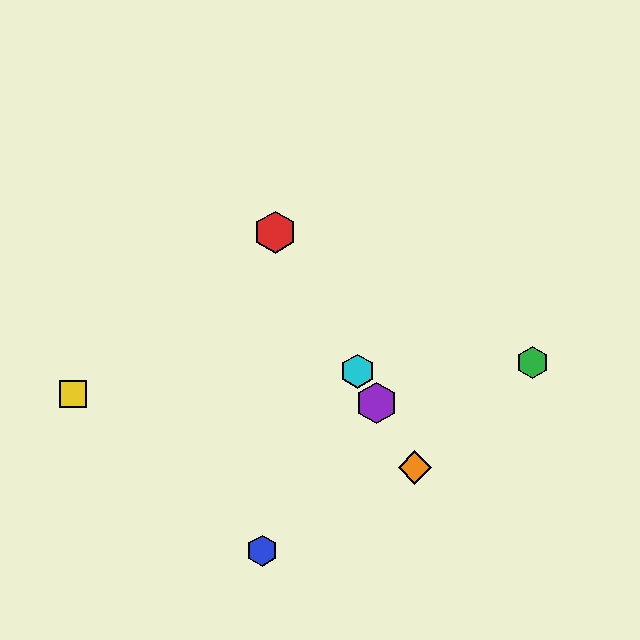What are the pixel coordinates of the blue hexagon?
The blue hexagon is at (262, 551).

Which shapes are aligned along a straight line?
The red hexagon, the purple hexagon, the orange diamond, the cyan hexagon are aligned along a straight line.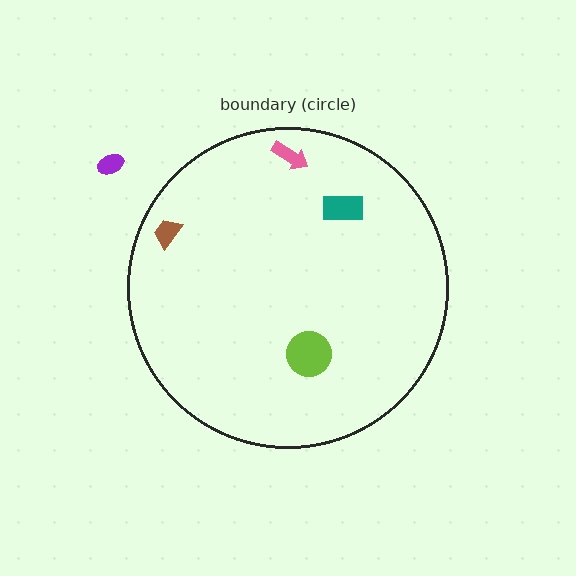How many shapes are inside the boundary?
4 inside, 1 outside.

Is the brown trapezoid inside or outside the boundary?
Inside.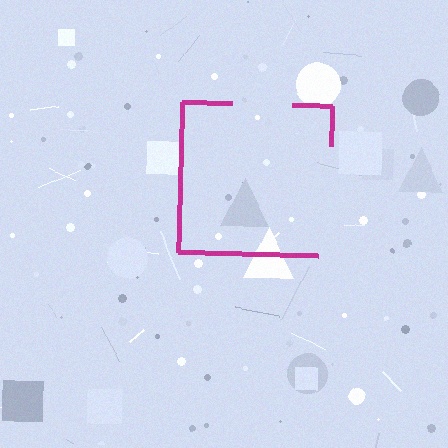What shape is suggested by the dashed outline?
The dashed outline suggests a square.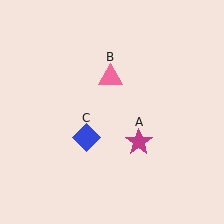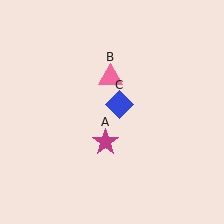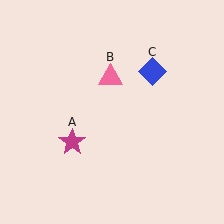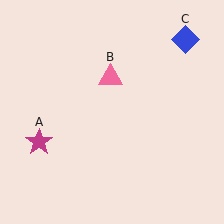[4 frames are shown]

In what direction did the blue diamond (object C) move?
The blue diamond (object C) moved up and to the right.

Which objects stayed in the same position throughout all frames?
Pink triangle (object B) remained stationary.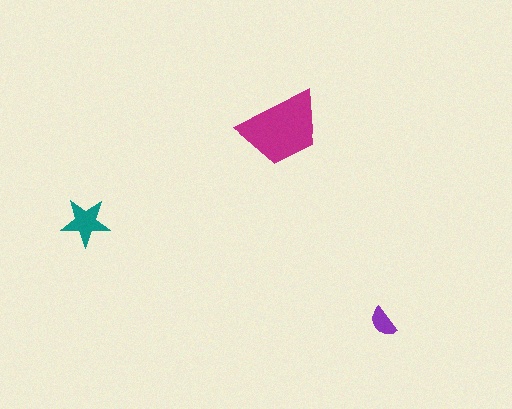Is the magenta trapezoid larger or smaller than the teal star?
Larger.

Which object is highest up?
The magenta trapezoid is topmost.